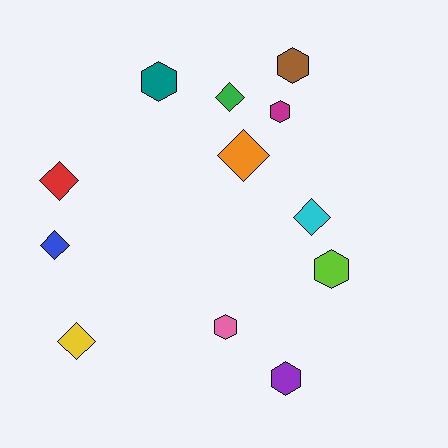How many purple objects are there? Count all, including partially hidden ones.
There is 1 purple object.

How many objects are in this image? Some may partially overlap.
There are 12 objects.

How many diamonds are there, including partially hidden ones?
There are 6 diamonds.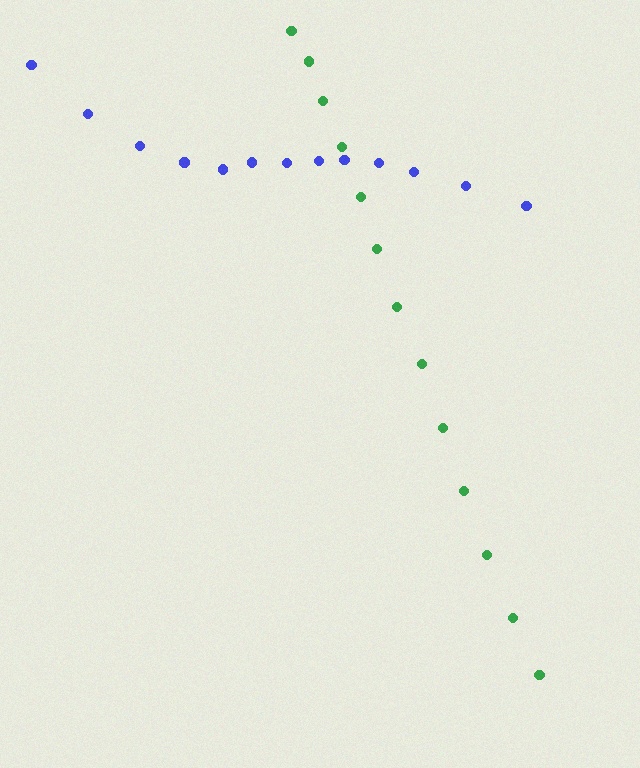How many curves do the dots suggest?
There are 2 distinct paths.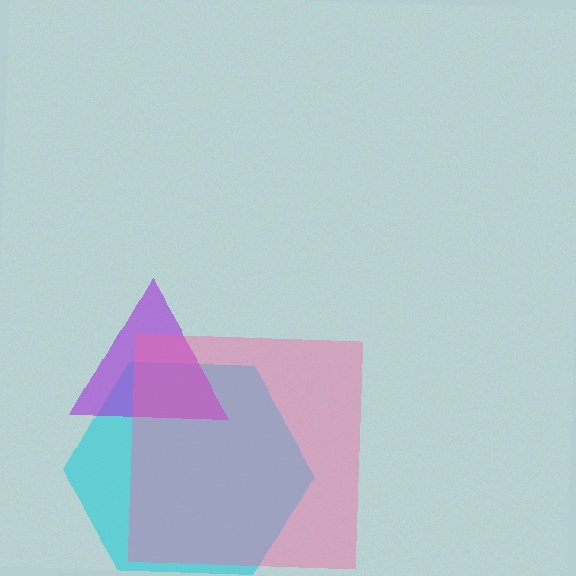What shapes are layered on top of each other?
The layered shapes are: a cyan hexagon, a purple triangle, a pink square.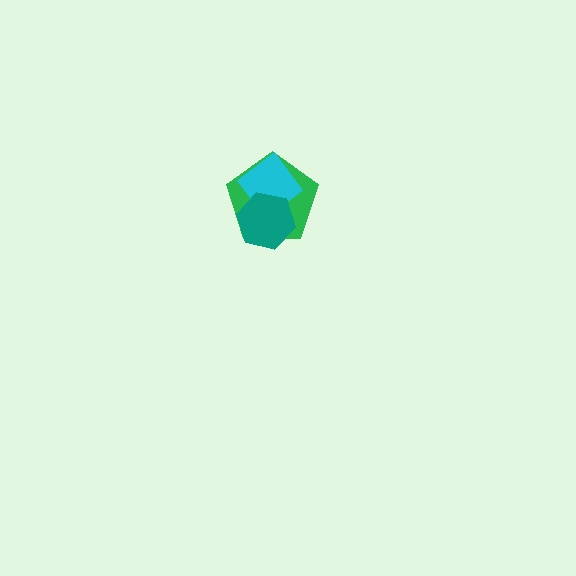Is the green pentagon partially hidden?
Yes, it is partially covered by another shape.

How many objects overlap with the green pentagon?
2 objects overlap with the green pentagon.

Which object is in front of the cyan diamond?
The teal hexagon is in front of the cyan diamond.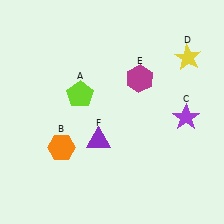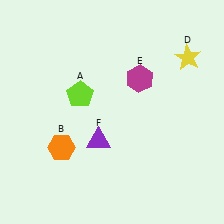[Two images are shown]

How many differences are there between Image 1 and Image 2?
There is 1 difference between the two images.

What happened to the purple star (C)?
The purple star (C) was removed in Image 2. It was in the bottom-right area of Image 1.